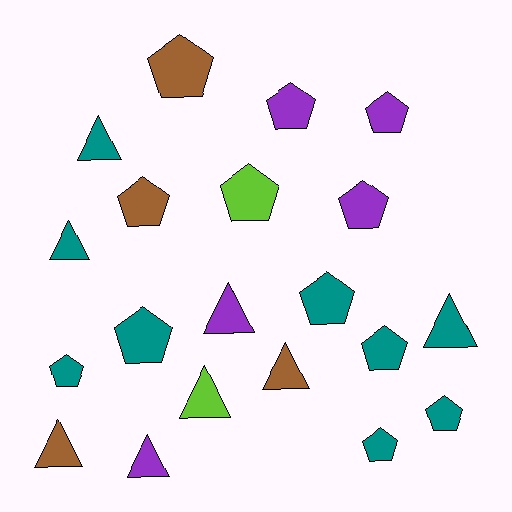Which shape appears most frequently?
Pentagon, with 12 objects.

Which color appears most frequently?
Teal, with 9 objects.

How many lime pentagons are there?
There is 1 lime pentagon.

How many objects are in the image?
There are 20 objects.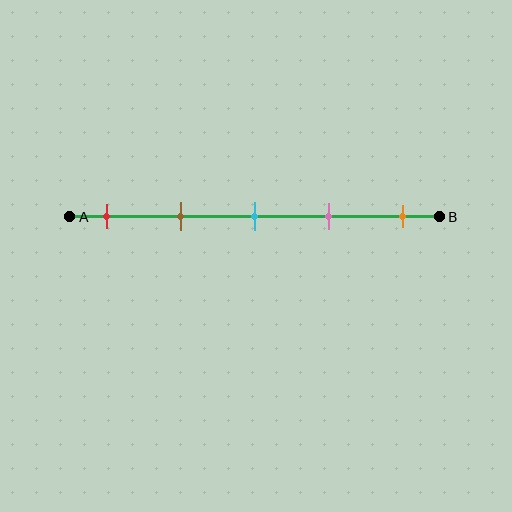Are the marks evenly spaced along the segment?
Yes, the marks are approximately evenly spaced.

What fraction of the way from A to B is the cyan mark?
The cyan mark is approximately 50% (0.5) of the way from A to B.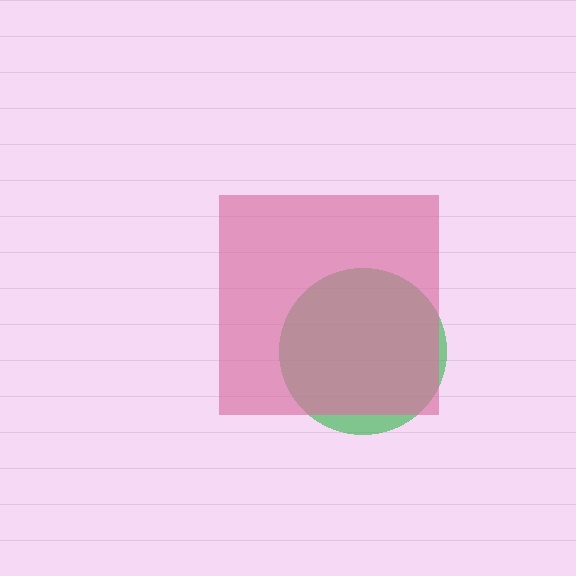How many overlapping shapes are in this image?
There are 2 overlapping shapes in the image.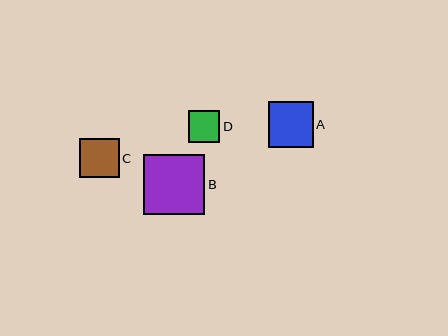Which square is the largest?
Square B is the largest with a size of approximately 61 pixels.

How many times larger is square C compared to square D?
Square C is approximately 1.3 times the size of square D.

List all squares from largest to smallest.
From largest to smallest: B, A, C, D.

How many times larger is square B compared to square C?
Square B is approximately 1.5 times the size of square C.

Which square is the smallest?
Square D is the smallest with a size of approximately 31 pixels.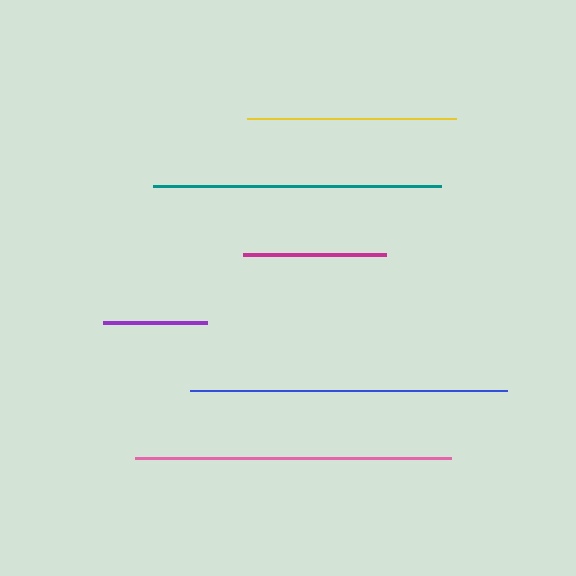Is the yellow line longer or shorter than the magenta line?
The yellow line is longer than the magenta line.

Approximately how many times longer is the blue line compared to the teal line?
The blue line is approximately 1.1 times the length of the teal line.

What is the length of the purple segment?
The purple segment is approximately 104 pixels long.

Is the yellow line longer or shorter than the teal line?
The teal line is longer than the yellow line.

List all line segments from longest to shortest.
From longest to shortest: blue, pink, teal, yellow, magenta, purple.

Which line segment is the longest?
The blue line is the longest at approximately 317 pixels.